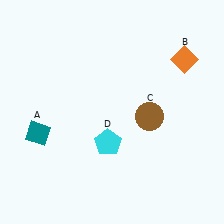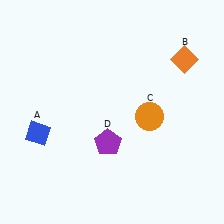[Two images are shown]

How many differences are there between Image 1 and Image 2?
There are 3 differences between the two images.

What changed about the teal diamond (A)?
In Image 1, A is teal. In Image 2, it changed to blue.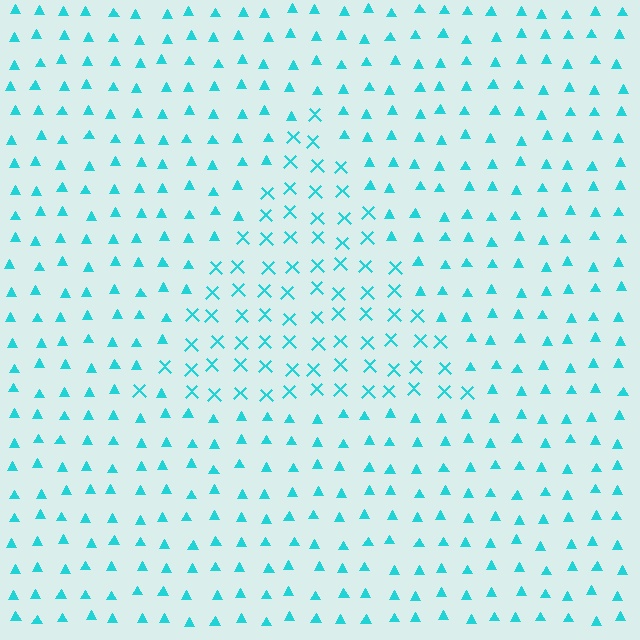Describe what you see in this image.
The image is filled with small cyan elements arranged in a uniform grid. A triangle-shaped region contains X marks, while the surrounding area contains triangles. The boundary is defined purely by the change in element shape.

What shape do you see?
I see a triangle.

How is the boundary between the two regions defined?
The boundary is defined by a change in element shape: X marks inside vs. triangles outside. All elements share the same color and spacing.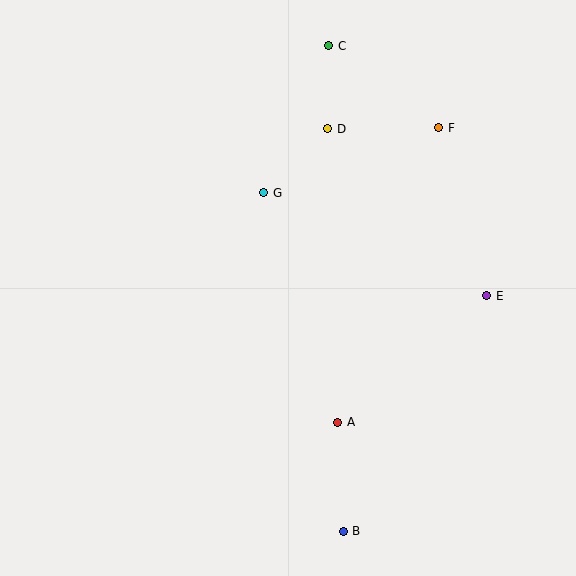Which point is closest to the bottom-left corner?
Point B is closest to the bottom-left corner.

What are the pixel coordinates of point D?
Point D is at (328, 129).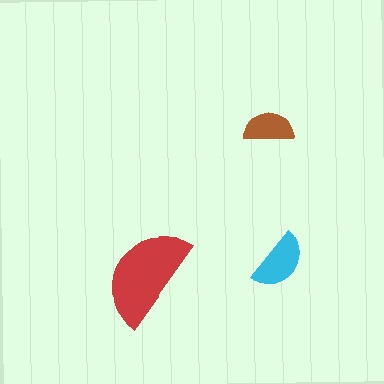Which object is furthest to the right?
The cyan semicircle is rightmost.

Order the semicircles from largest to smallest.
the red one, the cyan one, the brown one.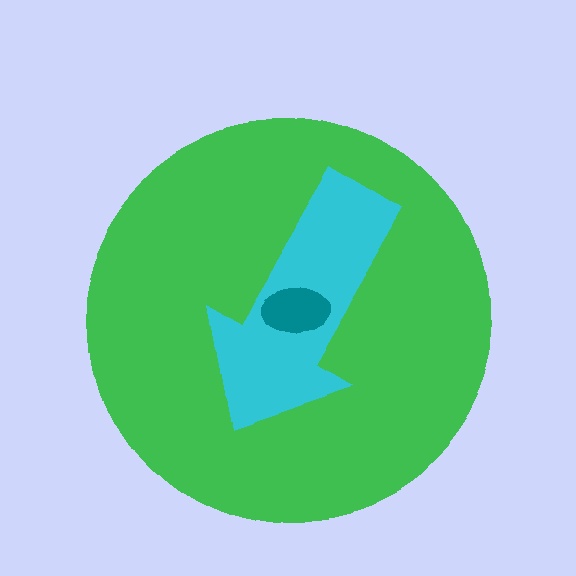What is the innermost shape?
The teal ellipse.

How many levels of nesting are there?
3.